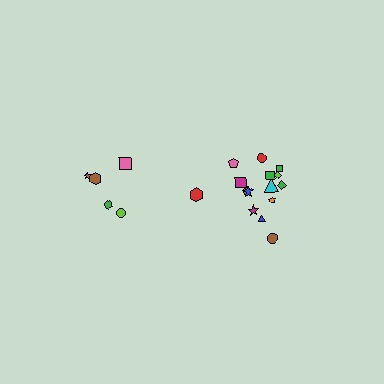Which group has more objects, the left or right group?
The right group.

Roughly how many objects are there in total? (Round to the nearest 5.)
Roughly 20 objects in total.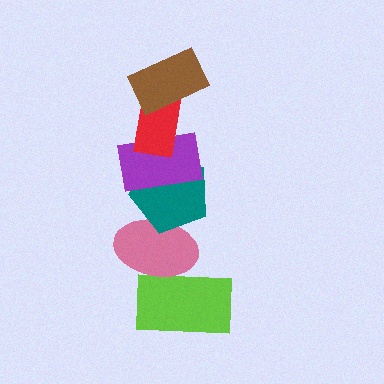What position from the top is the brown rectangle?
The brown rectangle is 1st from the top.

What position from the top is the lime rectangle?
The lime rectangle is 6th from the top.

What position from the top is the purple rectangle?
The purple rectangle is 3rd from the top.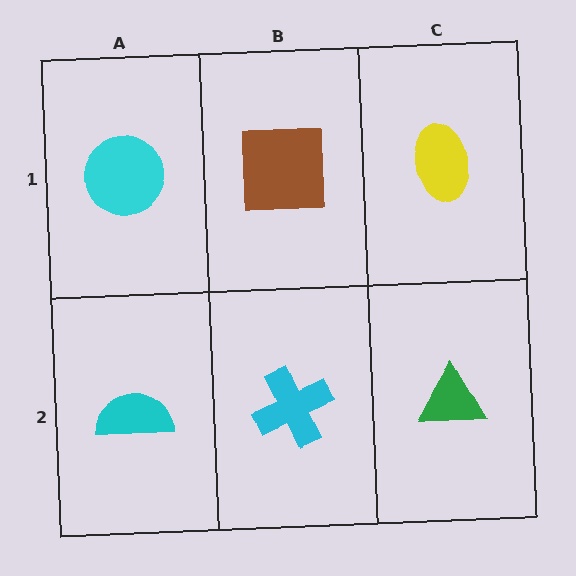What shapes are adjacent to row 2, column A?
A cyan circle (row 1, column A), a cyan cross (row 2, column B).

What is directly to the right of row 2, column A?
A cyan cross.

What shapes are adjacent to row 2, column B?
A brown square (row 1, column B), a cyan semicircle (row 2, column A), a green triangle (row 2, column C).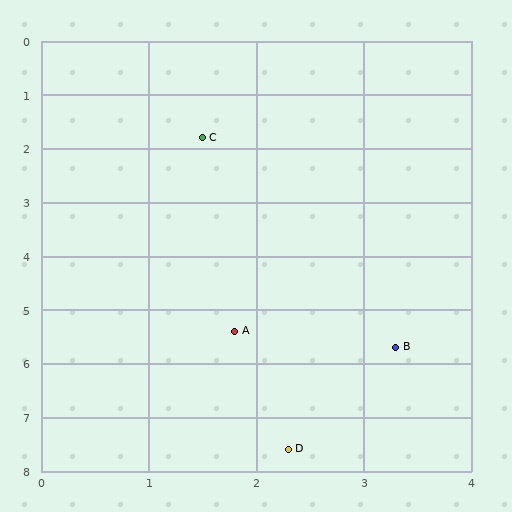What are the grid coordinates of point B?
Point B is at approximately (3.3, 5.7).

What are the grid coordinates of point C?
Point C is at approximately (1.5, 1.8).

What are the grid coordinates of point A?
Point A is at approximately (1.8, 5.4).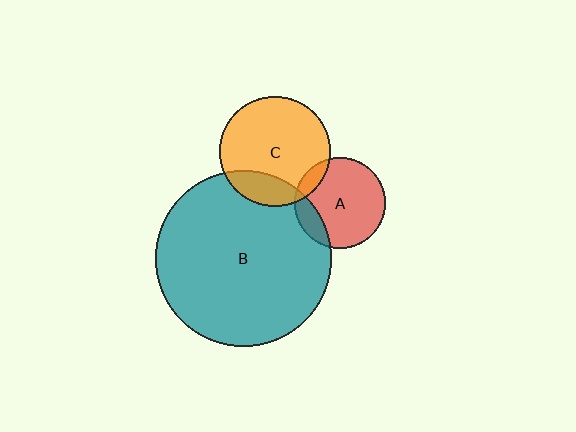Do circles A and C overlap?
Yes.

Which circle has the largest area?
Circle B (teal).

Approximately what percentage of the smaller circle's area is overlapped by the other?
Approximately 10%.